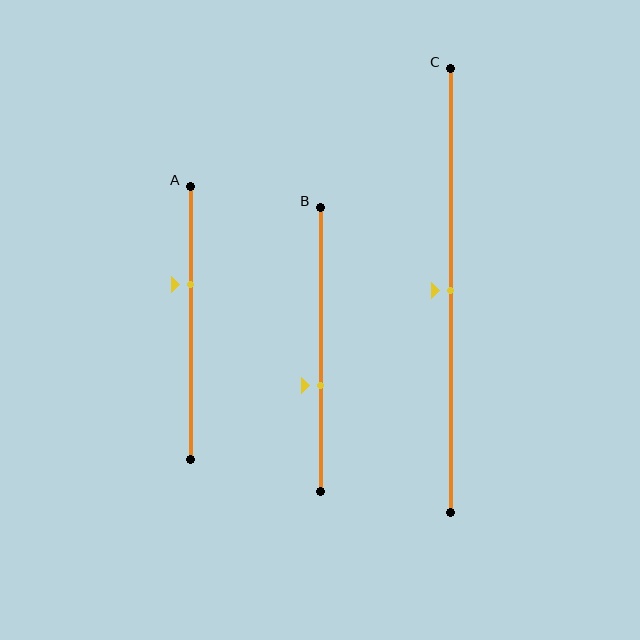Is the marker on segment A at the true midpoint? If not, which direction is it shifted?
No, the marker on segment A is shifted upward by about 14% of the segment length.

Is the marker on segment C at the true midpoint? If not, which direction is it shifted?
Yes, the marker on segment C is at the true midpoint.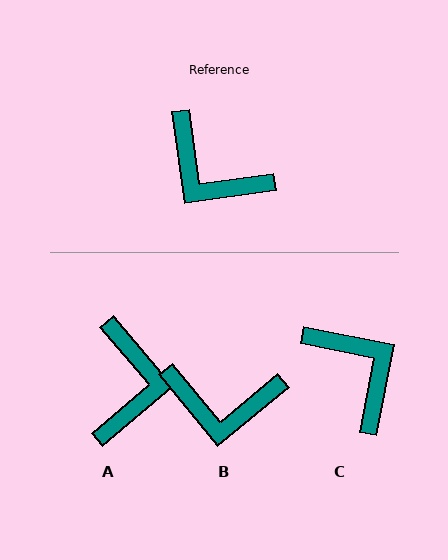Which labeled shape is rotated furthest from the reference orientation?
C, about 161 degrees away.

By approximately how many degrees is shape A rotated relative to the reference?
Approximately 123 degrees counter-clockwise.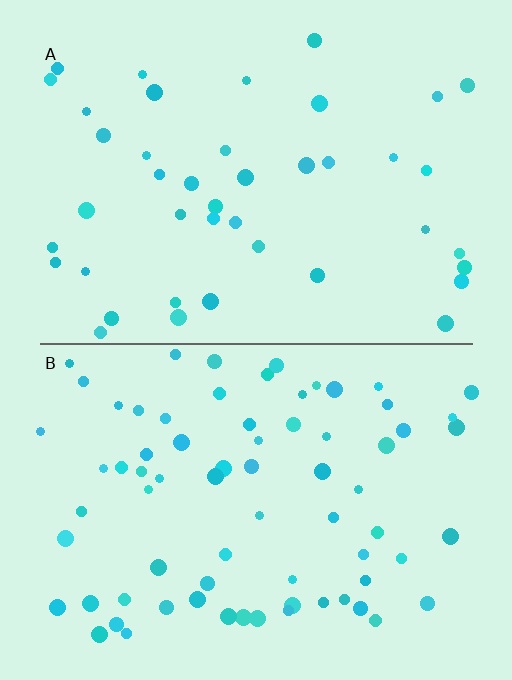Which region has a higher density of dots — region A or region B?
B (the bottom).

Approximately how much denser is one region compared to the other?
Approximately 1.7× — region B over region A.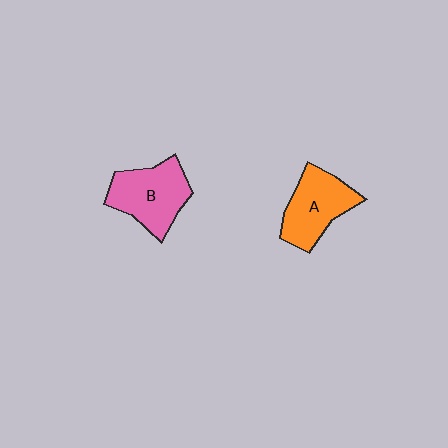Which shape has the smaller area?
Shape A (orange).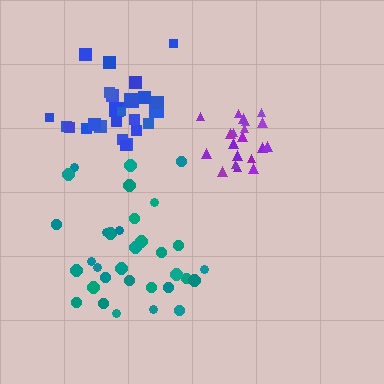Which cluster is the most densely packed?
Purple.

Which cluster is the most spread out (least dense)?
Teal.